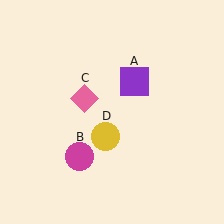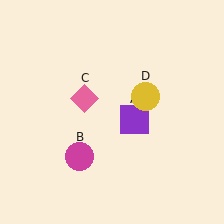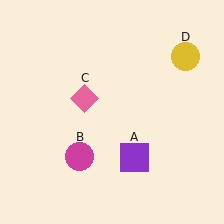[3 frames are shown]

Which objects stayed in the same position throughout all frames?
Magenta circle (object B) and pink diamond (object C) remained stationary.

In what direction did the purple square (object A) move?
The purple square (object A) moved down.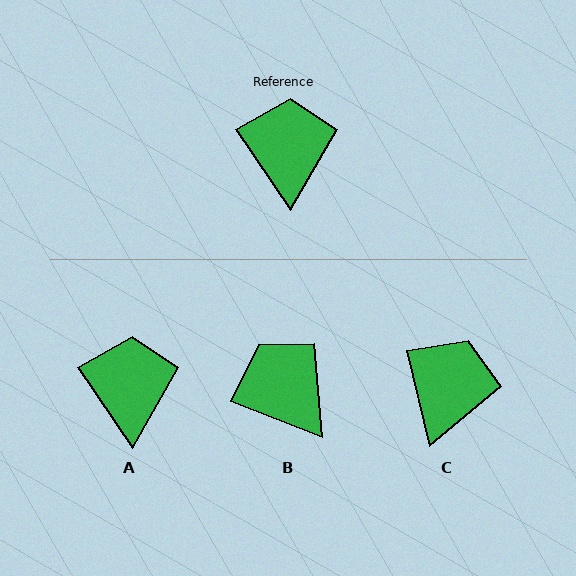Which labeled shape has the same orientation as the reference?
A.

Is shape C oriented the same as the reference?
No, it is off by about 20 degrees.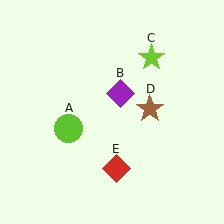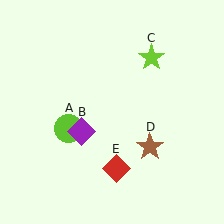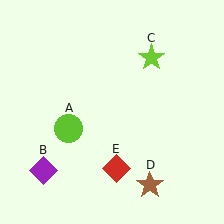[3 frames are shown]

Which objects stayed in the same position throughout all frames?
Lime circle (object A) and lime star (object C) and red diamond (object E) remained stationary.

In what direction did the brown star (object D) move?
The brown star (object D) moved down.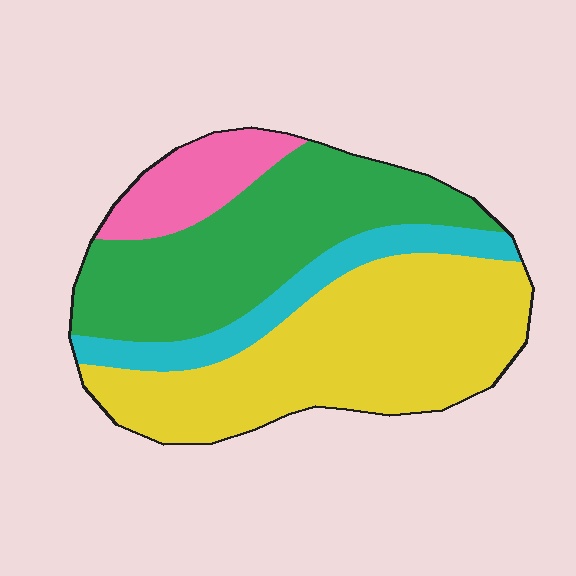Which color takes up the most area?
Yellow, at roughly 45%.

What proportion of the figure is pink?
Pink takes up about one tenth (1/10) of the figure.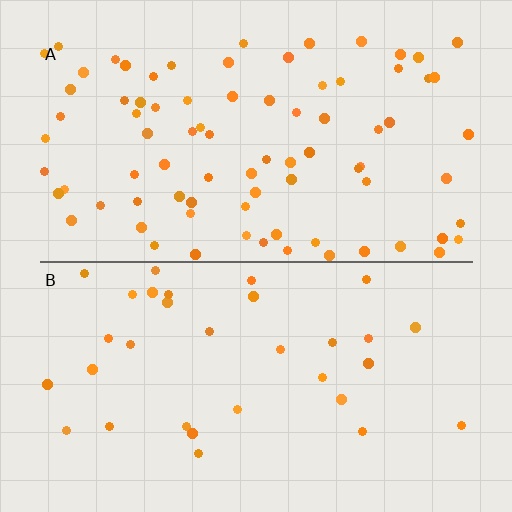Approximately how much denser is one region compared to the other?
Approximately 2.5× — region A over region B.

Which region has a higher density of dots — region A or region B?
A (the top).